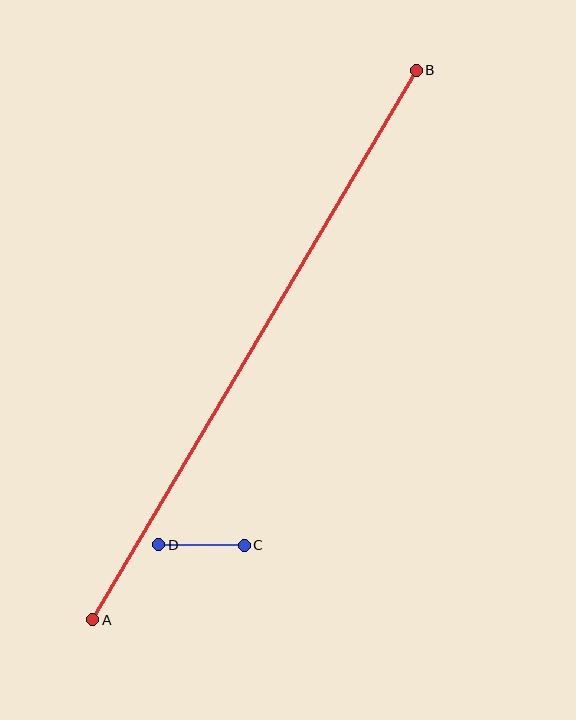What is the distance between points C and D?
The distance is approximately 85 pixels.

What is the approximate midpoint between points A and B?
The midpoint is at approximately (254, 345) pixels.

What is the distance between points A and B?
The distance is approximately 638 pixels.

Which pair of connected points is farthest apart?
Points A and B are farthest apart.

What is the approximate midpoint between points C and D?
The midpoint is at approximately (202, 545) pixels.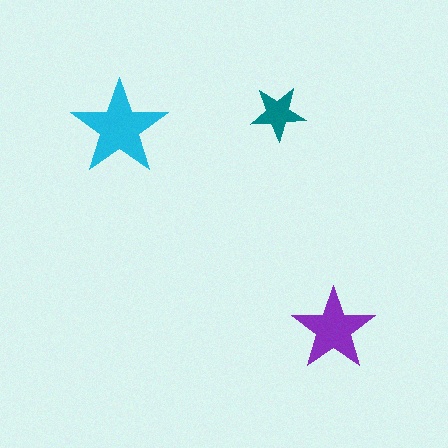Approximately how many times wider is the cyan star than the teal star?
About 1.5 times wider.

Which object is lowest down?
The purple star is bottommost.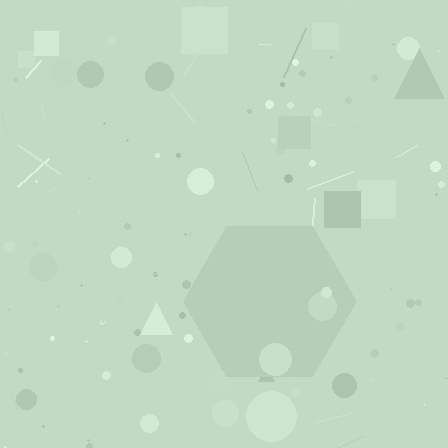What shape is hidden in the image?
A hexagon is hidden in the image.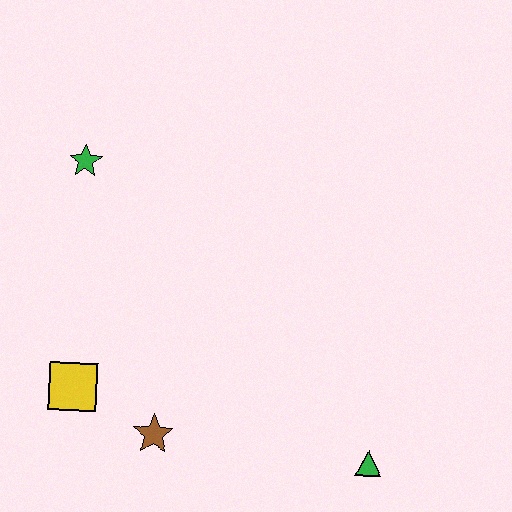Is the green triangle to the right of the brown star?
Yes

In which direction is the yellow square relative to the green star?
The yellow square is below the green star.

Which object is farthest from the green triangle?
The green star is farthest from the green triangle.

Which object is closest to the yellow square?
The brown star is closest to the yellow square.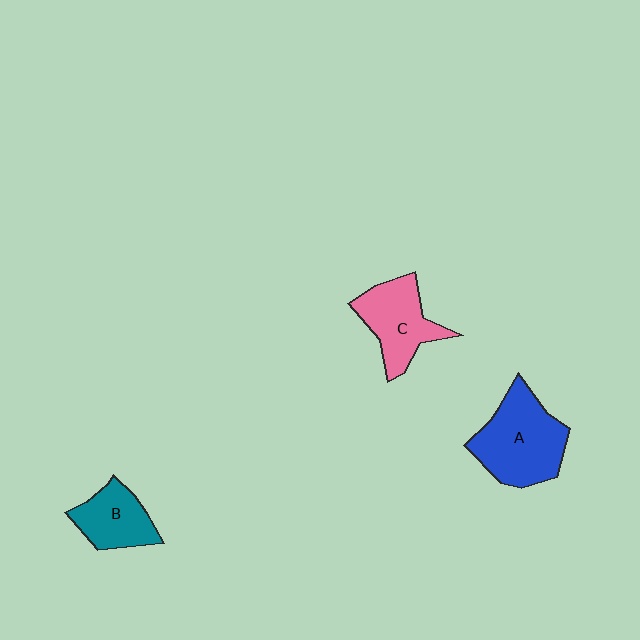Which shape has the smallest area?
Shape B (teal).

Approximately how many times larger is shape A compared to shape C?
Approximately 1.3 times.